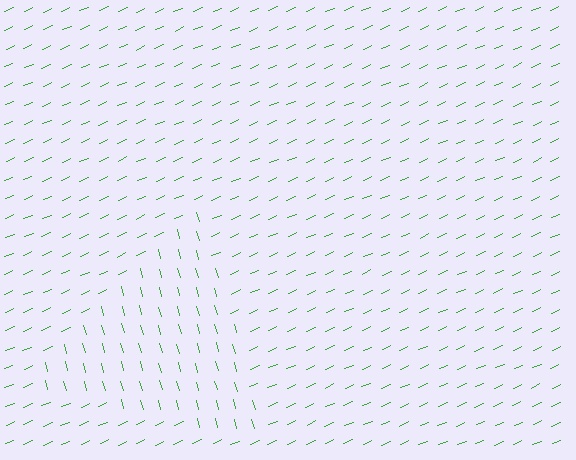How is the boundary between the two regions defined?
The boundary is defined purely by a change in line orientation (approximately 81 degrees difference). All lines are the same color and thickness.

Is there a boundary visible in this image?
Yes, there is a texture boundary formed by a change in line orientation.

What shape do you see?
I see a triangle.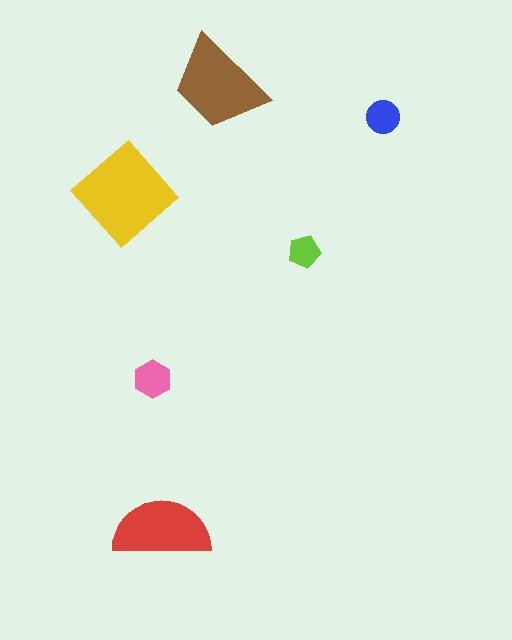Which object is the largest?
The yellow diamond.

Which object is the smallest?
The lime pentagon.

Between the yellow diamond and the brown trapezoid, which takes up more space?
The yellow diamond.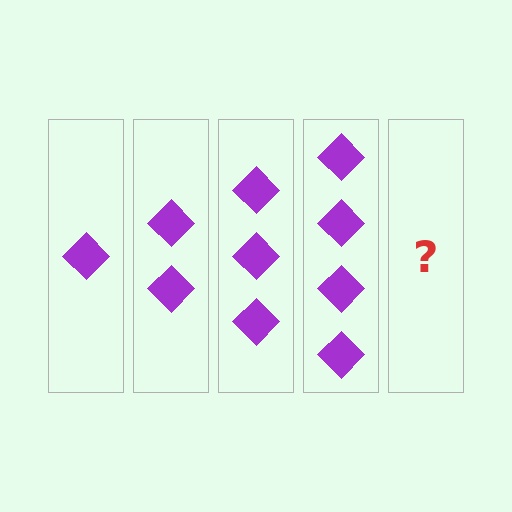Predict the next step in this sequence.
The next step is 5 diamonds.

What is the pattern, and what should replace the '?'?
The pattern is that each step adds one more diamond. The '?' should be 5 diamonds.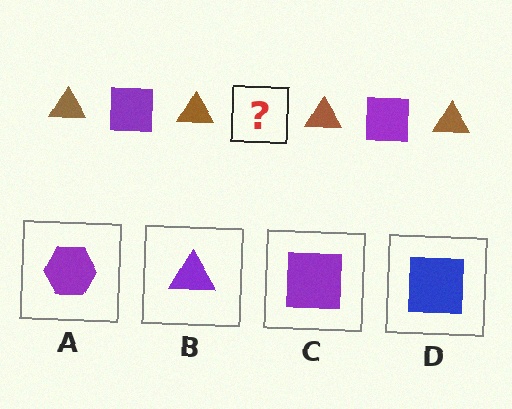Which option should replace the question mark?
Option C.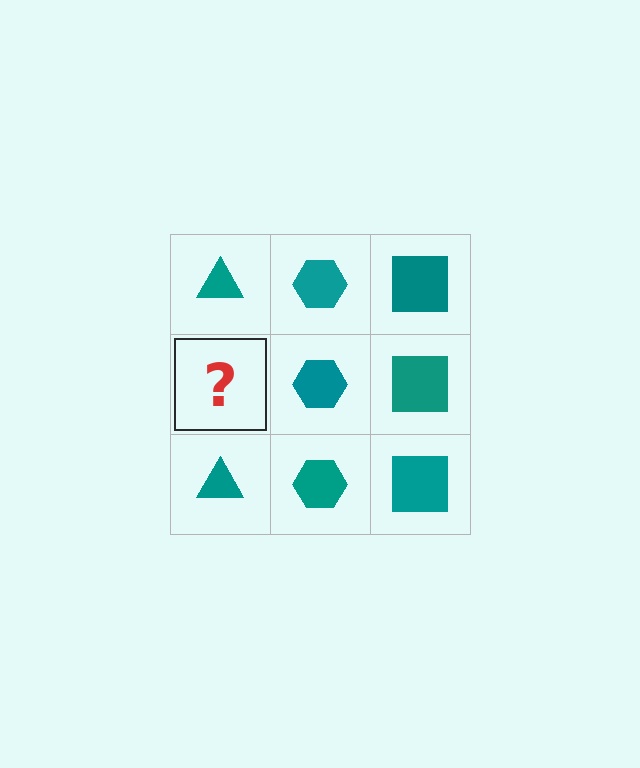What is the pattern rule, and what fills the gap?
The rule is that each column has a consistent shape. The gap should be filled with a teal triangle.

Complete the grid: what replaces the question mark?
The question mark should be replaced with a teal triangle.